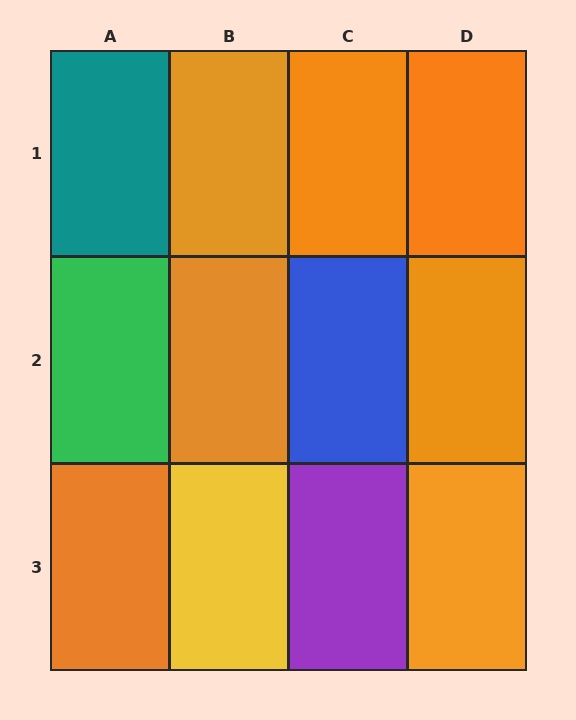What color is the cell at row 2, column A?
Green.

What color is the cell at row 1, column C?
Orange.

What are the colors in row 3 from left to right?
Orange, yellow, purple, orange.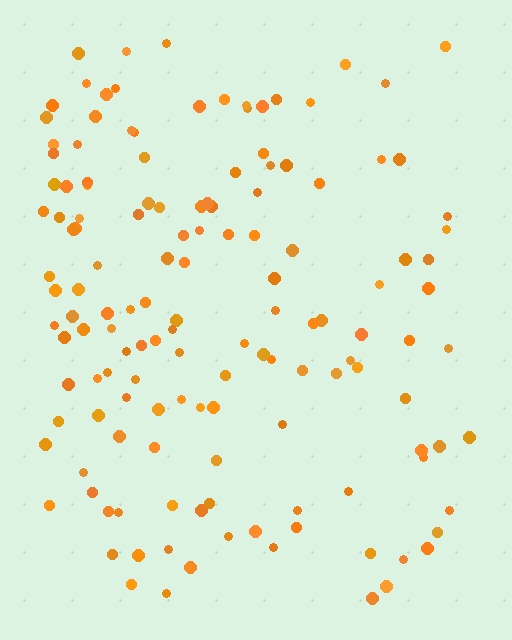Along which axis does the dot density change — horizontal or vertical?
Horizontal.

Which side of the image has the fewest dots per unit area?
The right.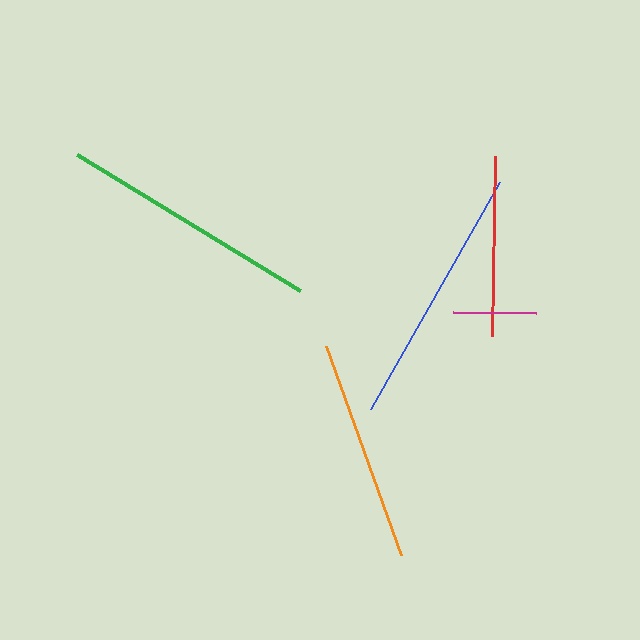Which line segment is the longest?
The blue line is the longest at approximately 261 pixels.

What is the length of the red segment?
The red segment is approximately 181 pixels long.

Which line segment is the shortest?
The magenta line is the shortest at approximately 84 pixels.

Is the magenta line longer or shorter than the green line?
The green line is longer than the magenta line.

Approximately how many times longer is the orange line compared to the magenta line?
The orange line is approximately 2.6 times the length of the magenta line.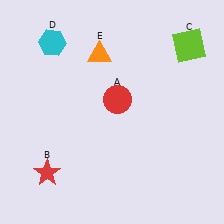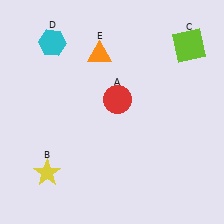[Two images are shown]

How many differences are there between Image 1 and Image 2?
There is 1 difference between the two images.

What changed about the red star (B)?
In Image 1, B is red. In Image 2, it changed to yellow.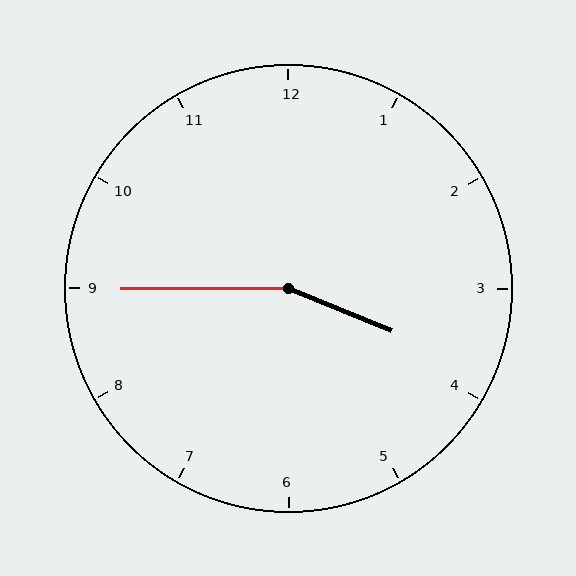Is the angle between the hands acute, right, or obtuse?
It is obtuse.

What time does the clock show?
3:45.